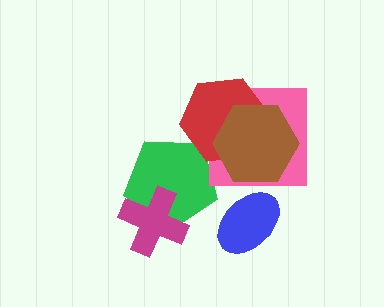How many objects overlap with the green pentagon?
2 objects overlap with the green pentagon.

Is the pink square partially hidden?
Yes, it is partially covered by another shape.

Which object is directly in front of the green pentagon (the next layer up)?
The magenta cross is directly in front of the green pentagon.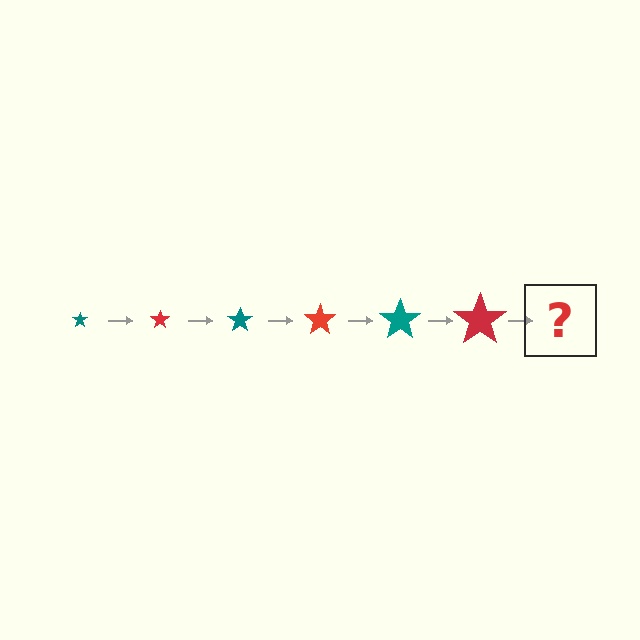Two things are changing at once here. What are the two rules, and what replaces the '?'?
The two rules are that the star grows larger each step and the color cycles through teal and red. The '?' should be a teal star, larger than the previous one.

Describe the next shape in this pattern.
It should be a teal star, larger than the previous one.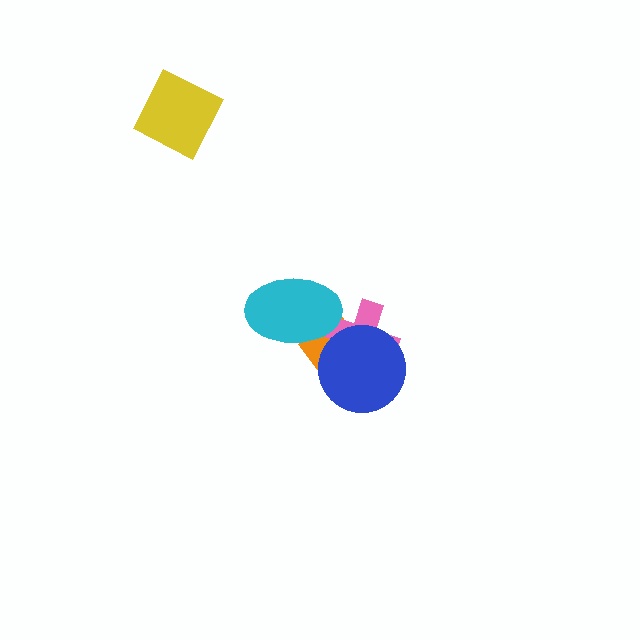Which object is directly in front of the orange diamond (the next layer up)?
The pink cross is directly in front of the orange diamond.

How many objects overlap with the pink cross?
3 objects overlap with the pink cross.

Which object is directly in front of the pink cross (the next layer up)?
The cyan ellipse is directly in front of the pink cross.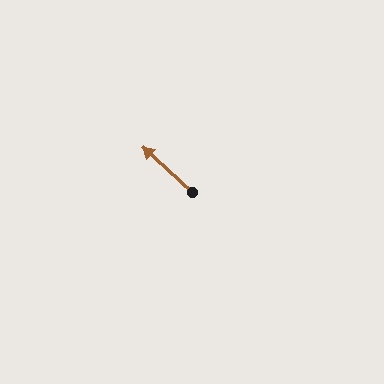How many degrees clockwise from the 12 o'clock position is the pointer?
Approximately 313 degrees.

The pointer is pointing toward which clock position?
Roughly 10 o'clock.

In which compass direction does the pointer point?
Northwest.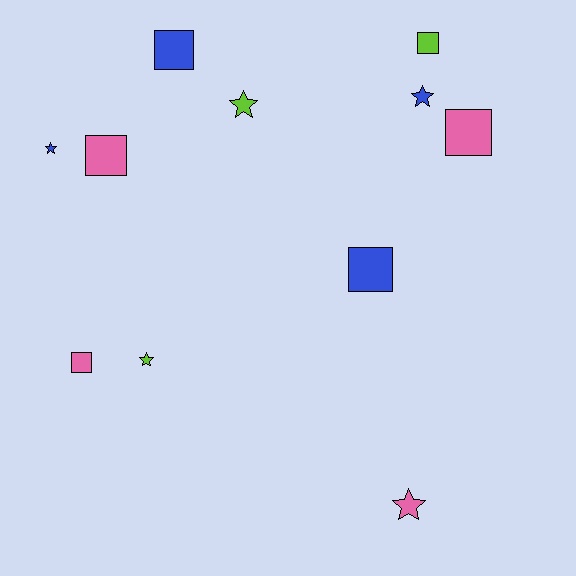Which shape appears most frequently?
Square, with 6 objects.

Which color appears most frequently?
Pink, with 4 objects.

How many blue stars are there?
There are 2 blue stars.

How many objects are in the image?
There are 11 objects.